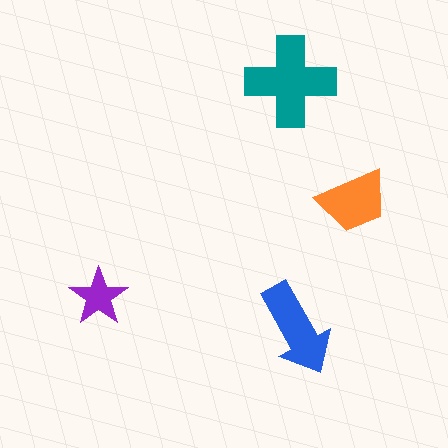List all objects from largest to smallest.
The teal cross, the blue arrow, the orange trapezoid, the purple star.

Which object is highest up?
The teal cross is topmost.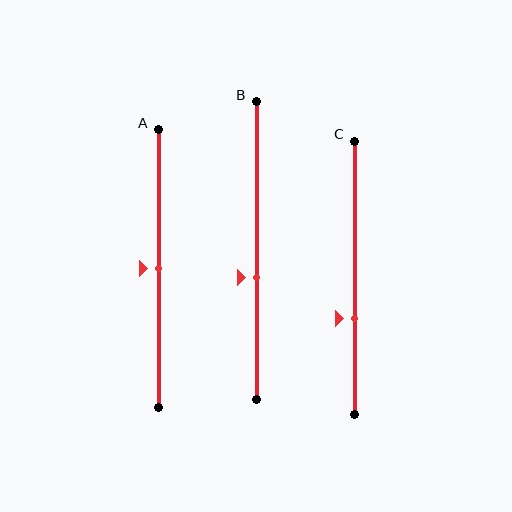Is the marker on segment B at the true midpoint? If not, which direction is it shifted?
No, the marker on segment B is shifted downward by about 9% of the segment length.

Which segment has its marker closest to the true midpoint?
Segment A has its marker closest to the true midpoint.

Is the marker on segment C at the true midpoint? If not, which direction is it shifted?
No, the marker on segment C is shifted downward by about 15% of the segment length.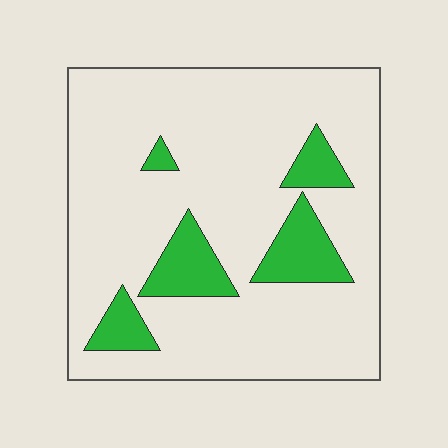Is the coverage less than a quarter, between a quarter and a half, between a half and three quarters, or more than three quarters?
Less than a quarter.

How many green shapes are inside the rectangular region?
5.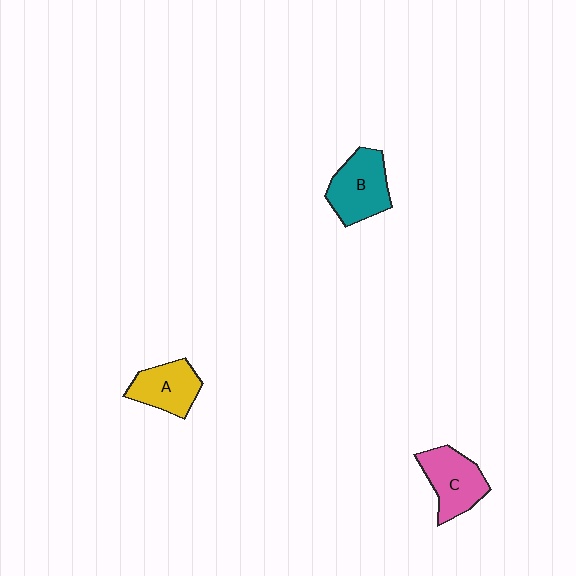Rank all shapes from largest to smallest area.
From largest to smallest: B (teal), C (pink), A (yellow).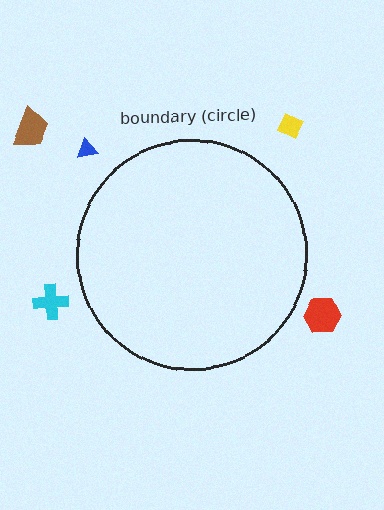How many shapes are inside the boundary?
0 inside, 5 outside.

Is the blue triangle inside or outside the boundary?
Outside.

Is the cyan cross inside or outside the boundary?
Outside.